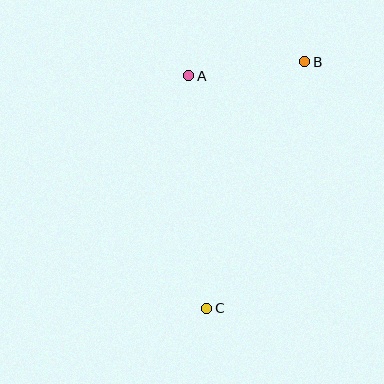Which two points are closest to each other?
Points A and B are closest to each other.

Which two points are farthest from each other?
Points B and C are farthest from each other.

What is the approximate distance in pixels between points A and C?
The distance between A and C is approximately 233 pixels.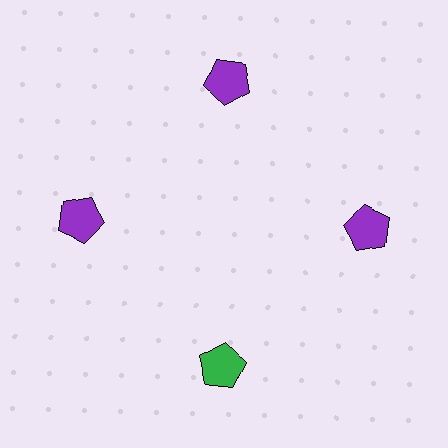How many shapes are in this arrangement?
There are 4 shapes arranged in a ring pattern.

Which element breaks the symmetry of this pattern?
The green pentagon at roughly the 6 o'clock position breaks the symmetry. All other shapes are purple pentagons.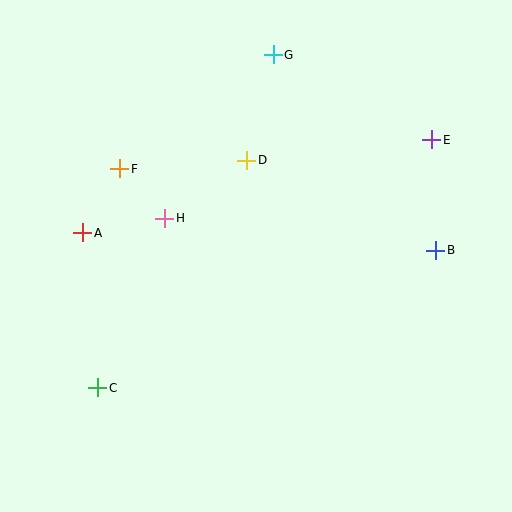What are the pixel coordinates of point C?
Point C is at (98, 388).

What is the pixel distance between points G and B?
The distance between G and B is 254 pixels.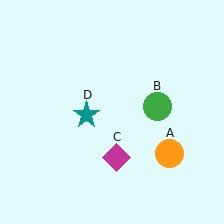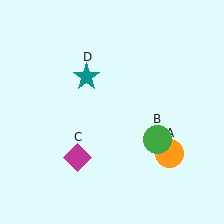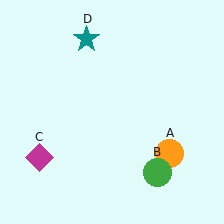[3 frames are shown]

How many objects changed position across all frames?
3 objects changed position: green circle (object B), magenta diamond (object C), teal star (object D).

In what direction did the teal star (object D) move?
The teal star (object D) moved up.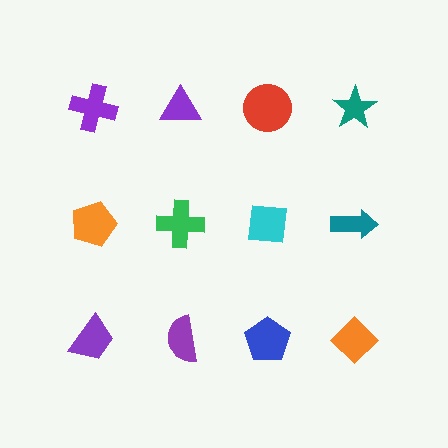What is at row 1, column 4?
A teal star.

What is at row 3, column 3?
A blue pentagon.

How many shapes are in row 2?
4 shapes.